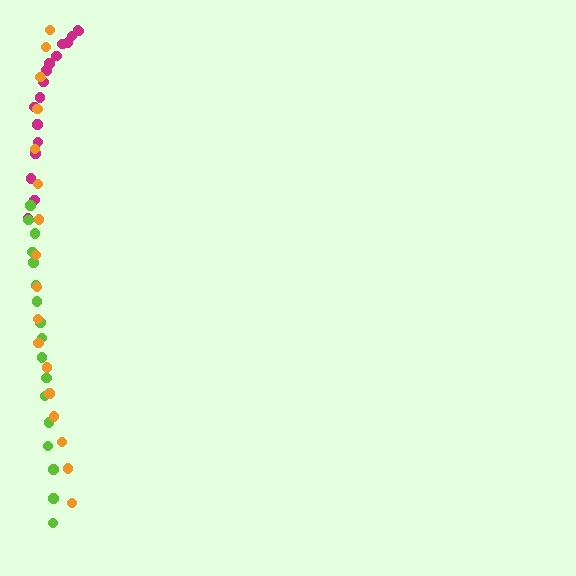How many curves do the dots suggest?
There are 3 distinct paths.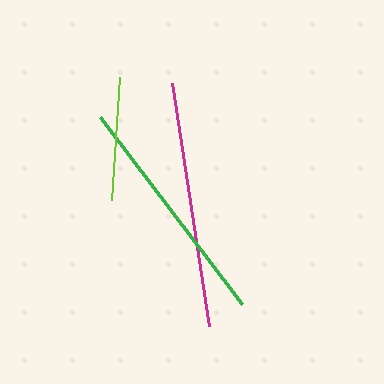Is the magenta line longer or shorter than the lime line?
The magenta line is longer than the lime line.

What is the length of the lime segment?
The lime segment is approximately 123 pixels long.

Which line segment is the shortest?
The lime line is the shortest at approximately 123 pixels.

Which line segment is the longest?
The magenta line is the longest at approximately 245 pixels.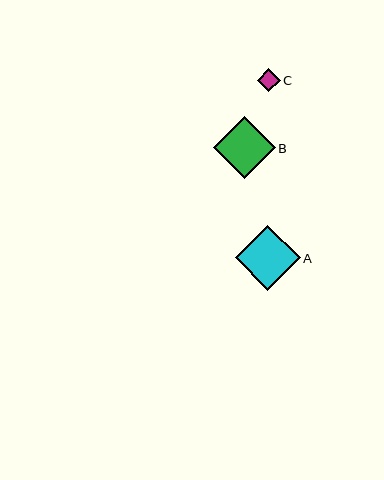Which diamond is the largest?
Diamond A is the largest with a size of approximately 65 pixels.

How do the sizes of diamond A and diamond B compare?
Diamond A and diamond B are approximately the same size.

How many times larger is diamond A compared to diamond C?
Diamond A is approximately 2.9 times the size of diamond C.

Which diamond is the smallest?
Diamond C is the smallest with a size of approximately 23 pixels.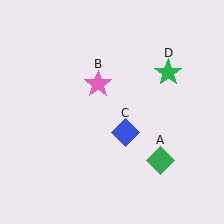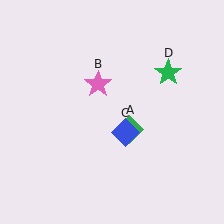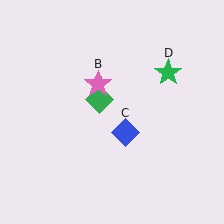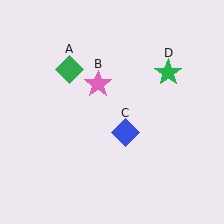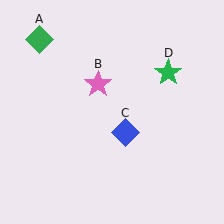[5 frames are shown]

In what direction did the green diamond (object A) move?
The green diamond (object A) moved up and to the left.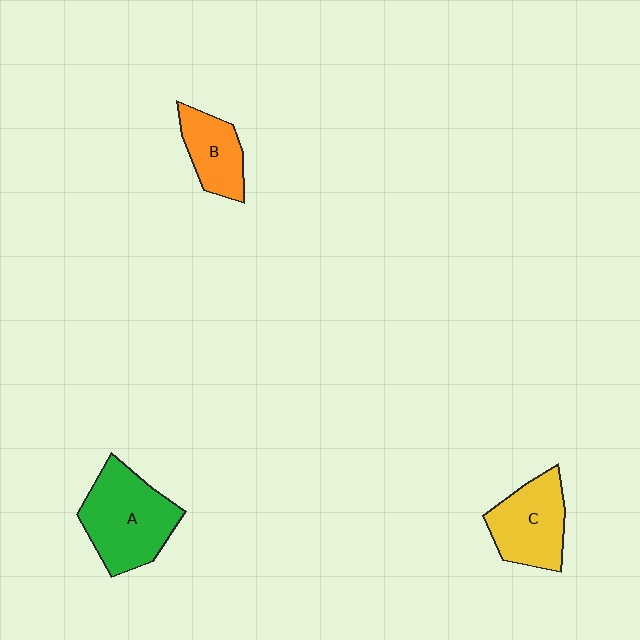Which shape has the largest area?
Shape A (green).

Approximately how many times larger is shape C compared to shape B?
Approximately 1.4 times.